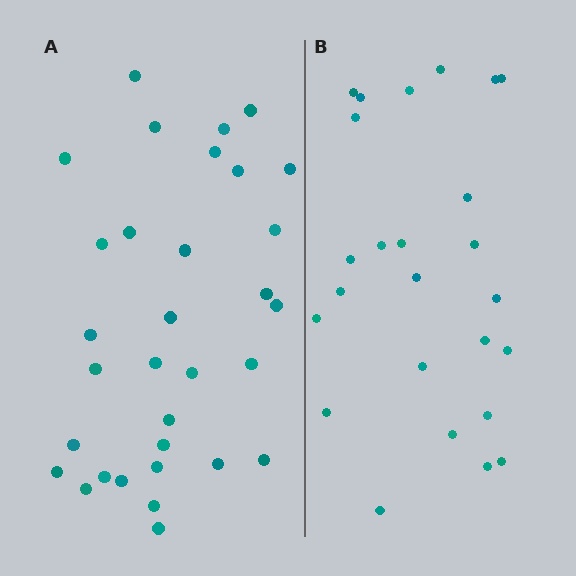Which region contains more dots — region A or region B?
Region A (the left region) has more dots.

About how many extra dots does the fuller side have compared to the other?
Region A has roughly 8 or so more dots than region B.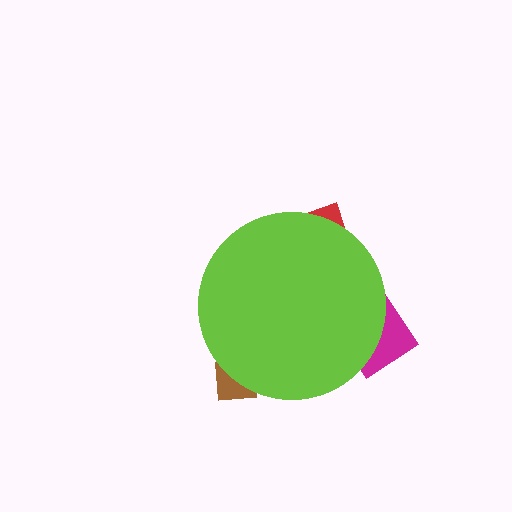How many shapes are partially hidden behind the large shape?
3 shapes are partially hidden.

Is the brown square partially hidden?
Yes, the brown square is partially hidden behind the lime circle.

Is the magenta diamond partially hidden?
Yes, the magenta diamond is partially hidden behind the lime circle.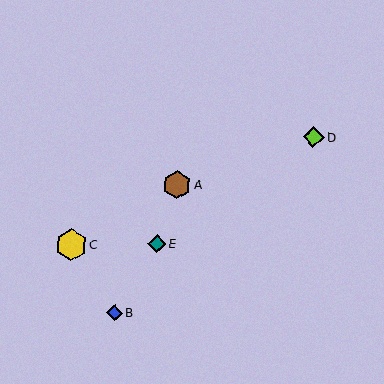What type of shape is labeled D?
Shape D is a lime diamond.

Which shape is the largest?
The yellow hexagon (labeled C) is the largest.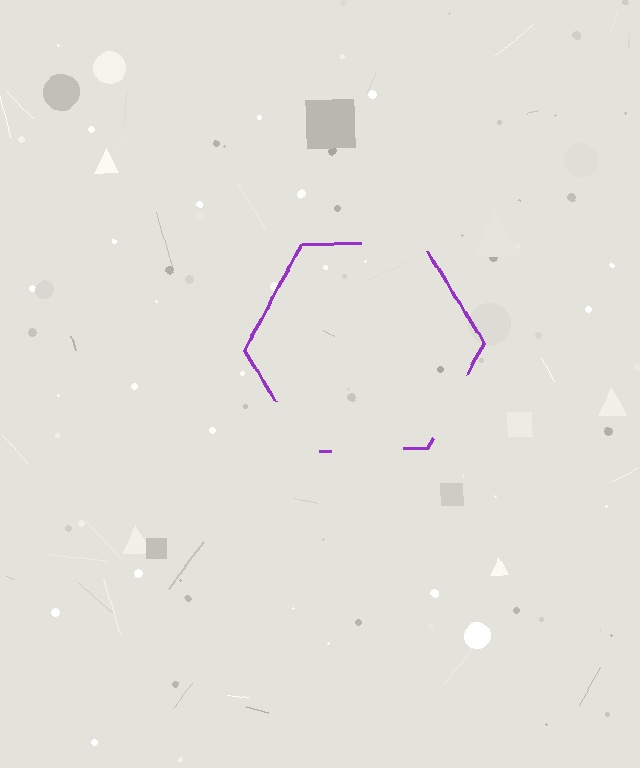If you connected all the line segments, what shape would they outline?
They would outline a hexagon.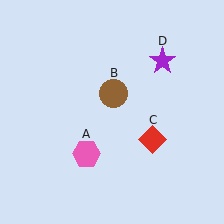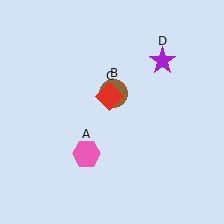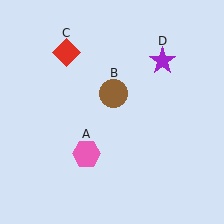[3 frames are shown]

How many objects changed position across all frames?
1 object changed position: red diamond (object C).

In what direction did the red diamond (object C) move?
The red diamond (object C) moved up and to the left.